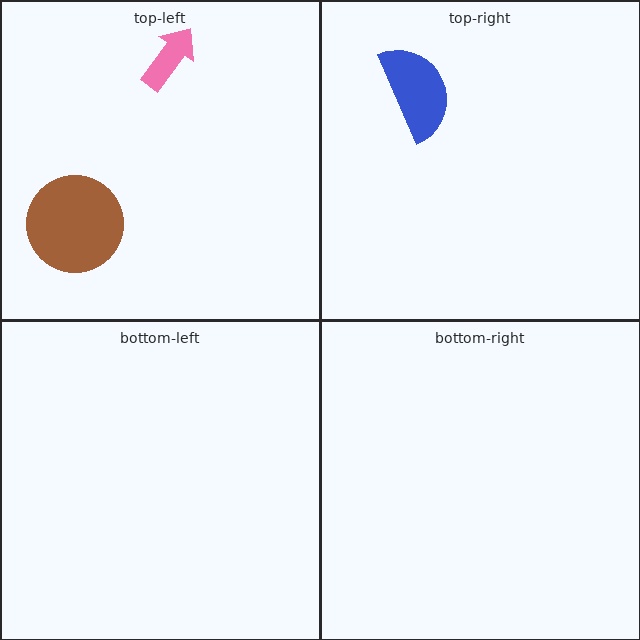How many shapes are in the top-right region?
1.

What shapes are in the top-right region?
The blue semicircle.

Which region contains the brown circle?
The top-left region.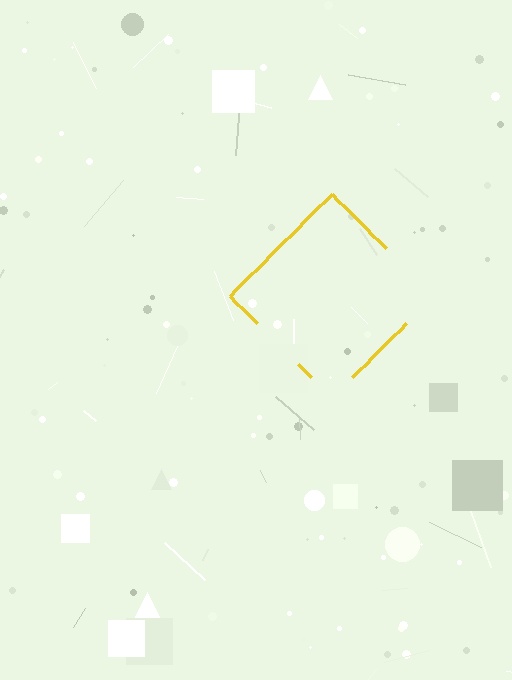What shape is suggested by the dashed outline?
The dashed outline suggests a diamond.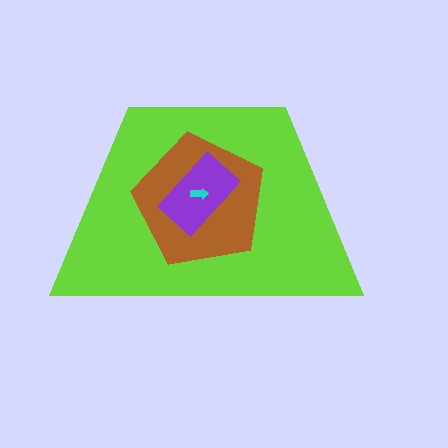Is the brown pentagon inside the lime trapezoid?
Yes.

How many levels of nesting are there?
4.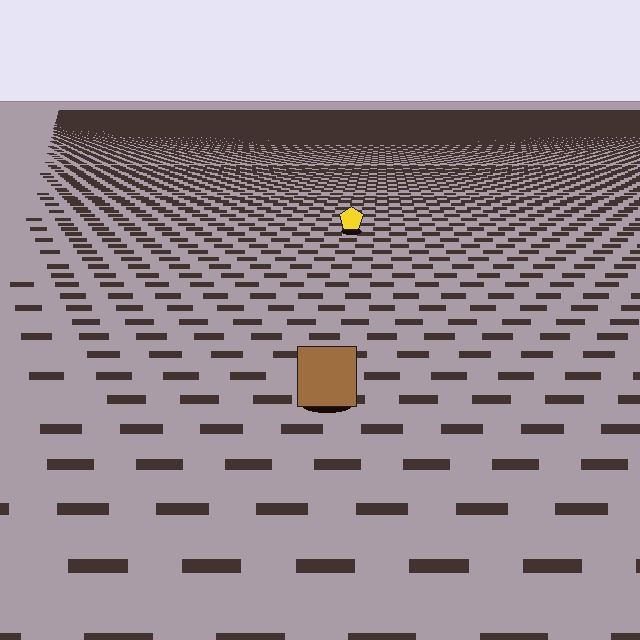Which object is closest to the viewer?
The brown square is closest. The texture marks near it are larger and more spread out.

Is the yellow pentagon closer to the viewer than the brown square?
No. The brown square is closer — you can tell from the texture gradient: the ground texture is coarser near it.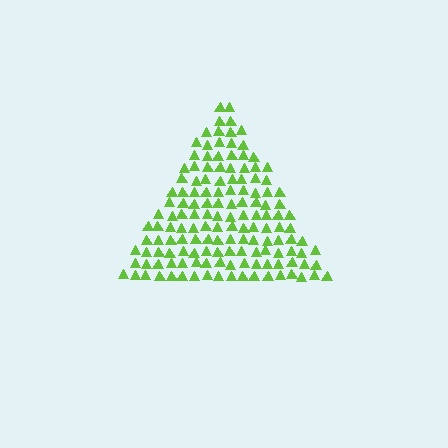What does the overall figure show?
The overall figure shows a triangle.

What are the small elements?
The small elements are triangles.